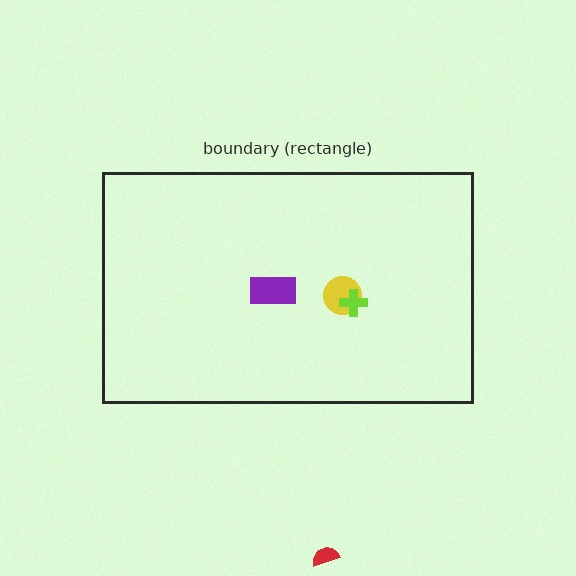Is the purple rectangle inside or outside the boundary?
Inside.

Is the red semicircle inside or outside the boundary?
Outside.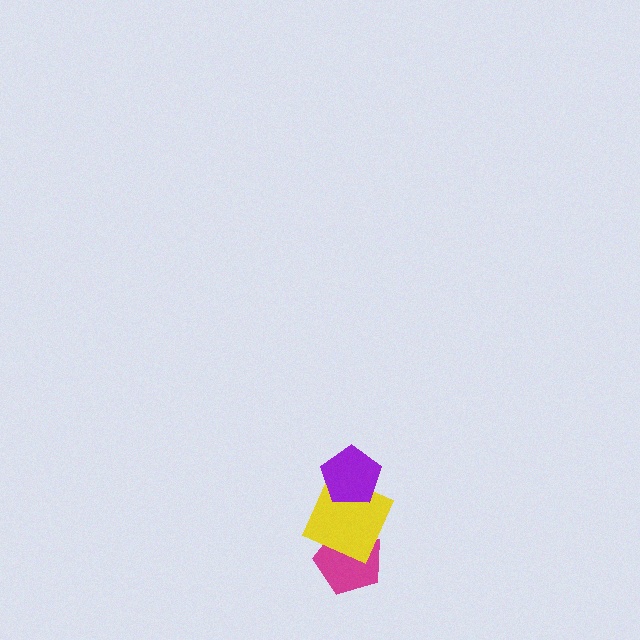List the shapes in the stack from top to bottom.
From top to bottom: the purple pentagon, the yellow square, the magenta pentagon.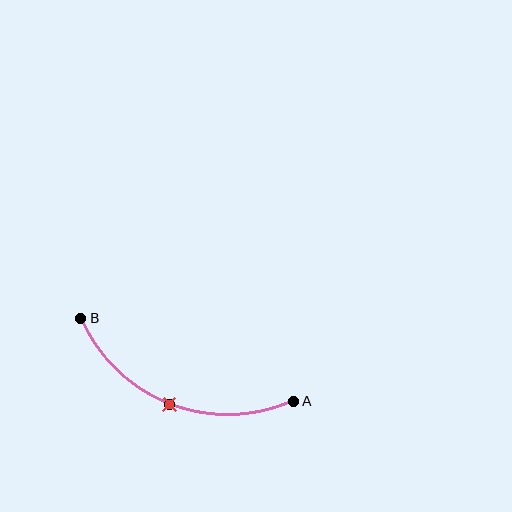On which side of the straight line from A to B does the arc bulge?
The arc bulges below the straight line connecting A and B.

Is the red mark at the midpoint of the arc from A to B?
Yes. The red mark lies on the arc at equal arc-length from both A and B — it is the arc midpoint.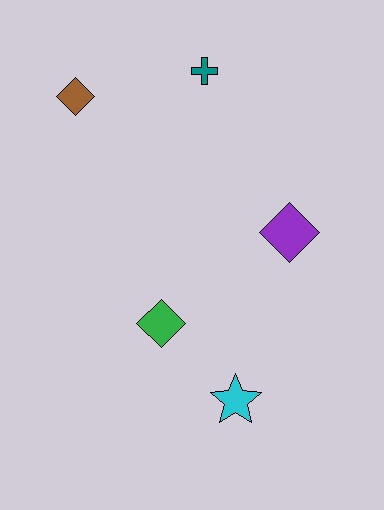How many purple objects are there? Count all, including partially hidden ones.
There is 1 purple object.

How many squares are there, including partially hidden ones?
There are no squares.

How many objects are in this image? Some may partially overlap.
There are 5 objects.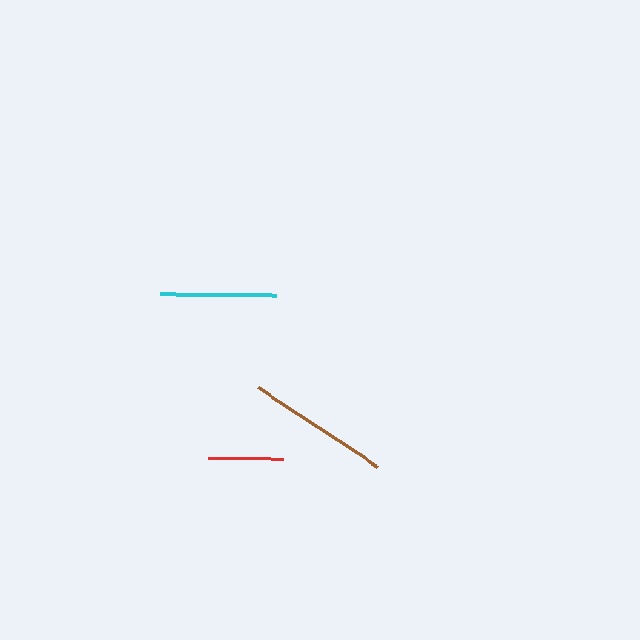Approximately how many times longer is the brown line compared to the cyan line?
The brown line is approximately 1.2 times the length of the cyan line.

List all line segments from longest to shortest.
From longest to shortest: brown, cyan, red.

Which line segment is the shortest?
The red line is the shortest at approximately 75 pixels.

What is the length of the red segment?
The red segment is approximately 75 pixels long.